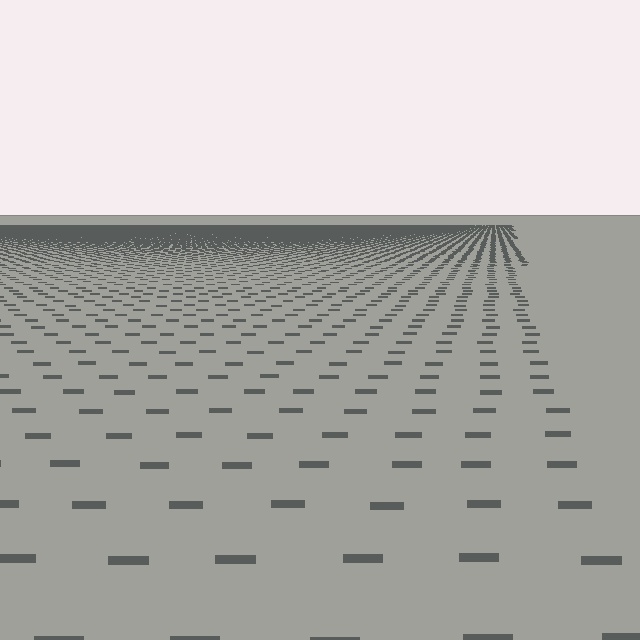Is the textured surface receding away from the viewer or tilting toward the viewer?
The surface is receding away from the viewer. Texture elements get smaller and denser toward the top.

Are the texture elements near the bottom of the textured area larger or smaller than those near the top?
Larger. Near the bottom, elements are closer to the viewer and appear at a bigger on-screen size.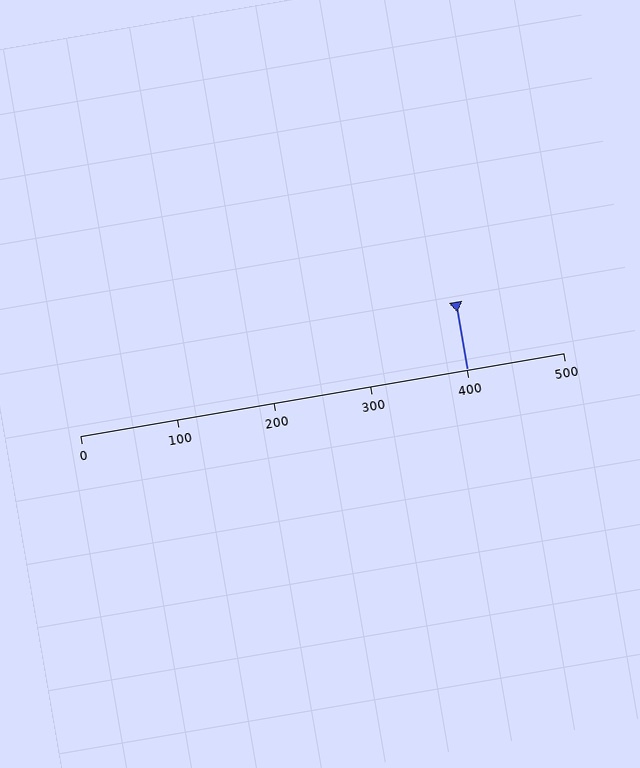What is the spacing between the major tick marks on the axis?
The major ticks are spaced 100 apart.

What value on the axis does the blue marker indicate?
The marker indicates approximately 400.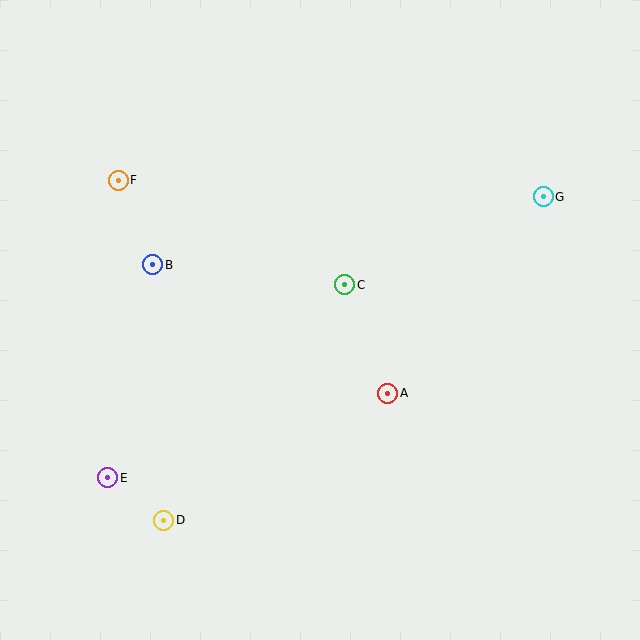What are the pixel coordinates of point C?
Point C is at (345, 285).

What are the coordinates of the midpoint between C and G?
The midpoint between C and G is at (444, 241).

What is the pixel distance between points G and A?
The distance between G and A is 251 pixels.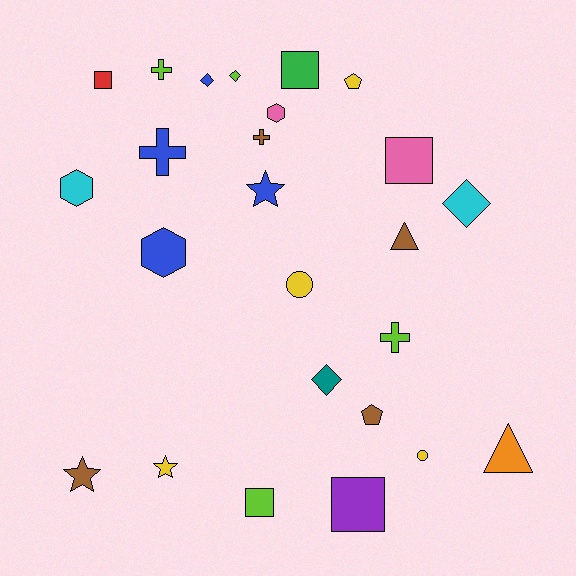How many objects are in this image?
There are 25 objects.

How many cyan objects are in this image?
There are 2 cyan objects.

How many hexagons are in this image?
There are 3 hexagons.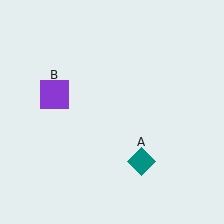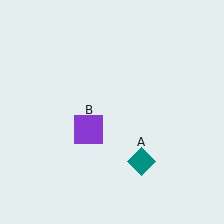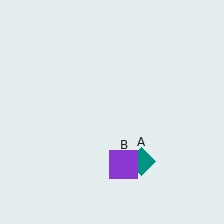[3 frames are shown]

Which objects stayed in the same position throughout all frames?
Teal diamond (object A) remained stationary.